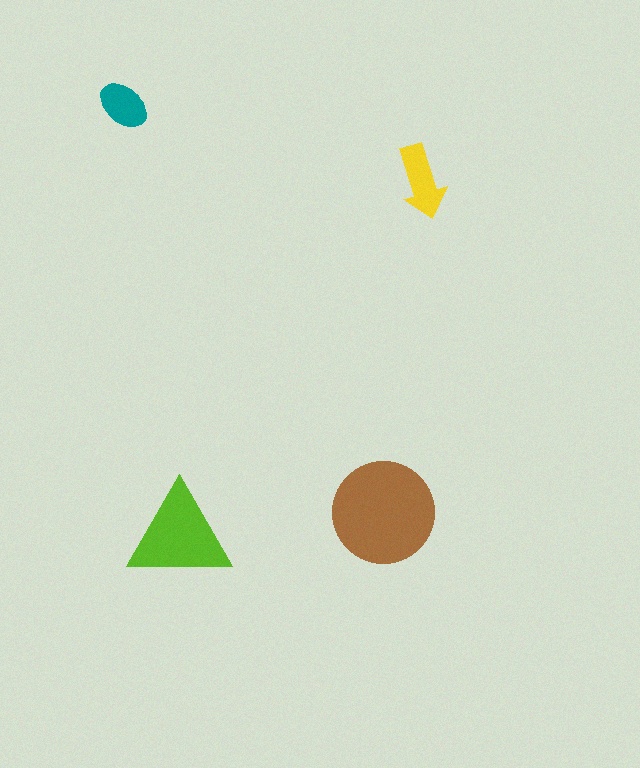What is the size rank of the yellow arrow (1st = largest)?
3rd.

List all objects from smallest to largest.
The teal ellipse, the yellow arrow, the lime triangle, the brown circle.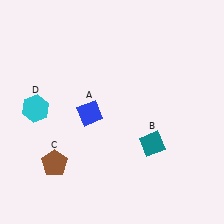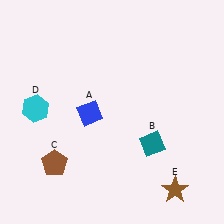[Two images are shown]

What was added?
A brown star (E) was added in Image 2.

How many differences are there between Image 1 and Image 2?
There is 1 difference between the two images.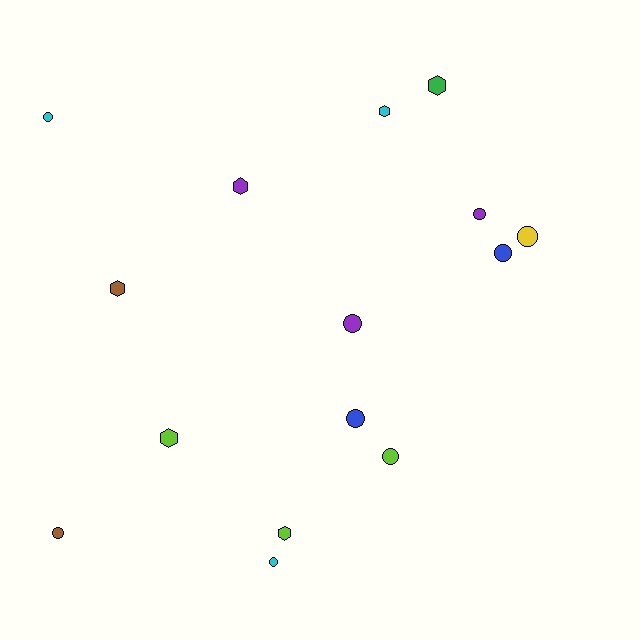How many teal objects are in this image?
There are no teal objects.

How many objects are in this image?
There are 15 objects.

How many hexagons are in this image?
There are 6 hexagons.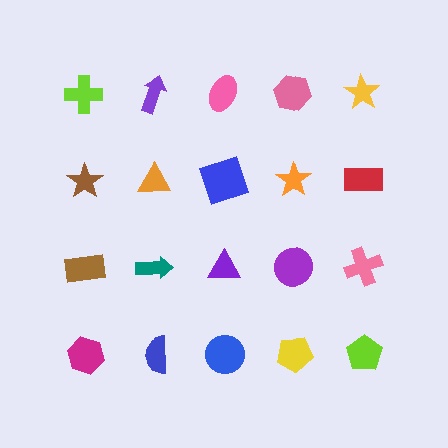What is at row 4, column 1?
A magenta hexagon.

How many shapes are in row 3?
5 shapes.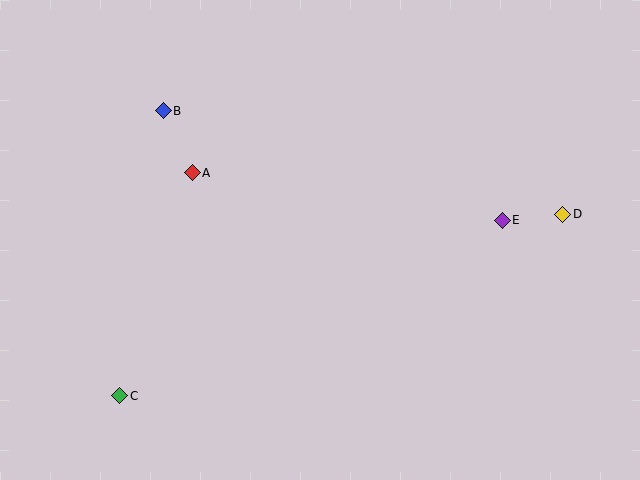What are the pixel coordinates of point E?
Point E is at (502, 220).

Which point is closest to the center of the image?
Point A at (192, 173) is closest to the center.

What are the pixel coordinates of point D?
Point D is at (563, 214).